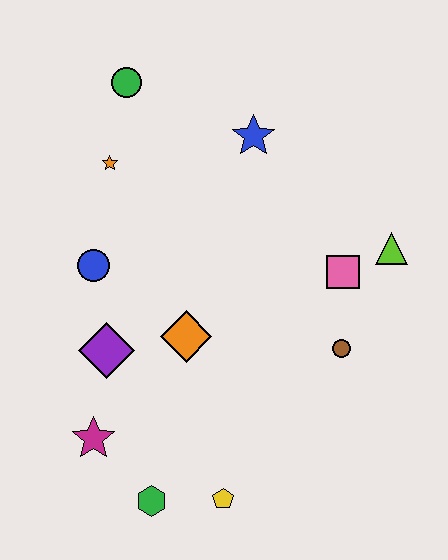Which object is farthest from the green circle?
The yellow pentagon is farthest from the green circle.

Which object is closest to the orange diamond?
The purple diamond is closest to the orange diamond.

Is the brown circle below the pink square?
Yes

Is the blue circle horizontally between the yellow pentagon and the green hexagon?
No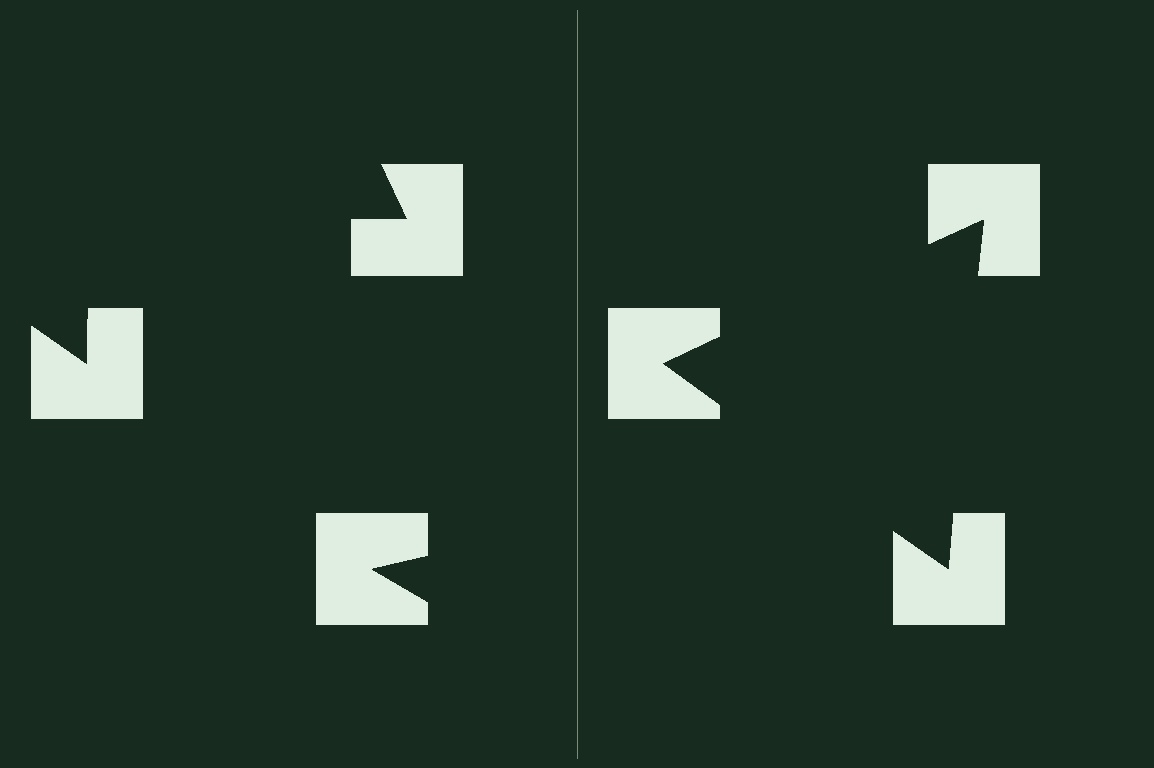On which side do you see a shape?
An illusory triangle appears on the right side. On the left side the wedge cuts are rotated, so no coherent shape forms.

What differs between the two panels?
The notched squares are positioned identically on both sides; only the wedge orientations differ. On the right they align to a triangle; on the left they are misaligned.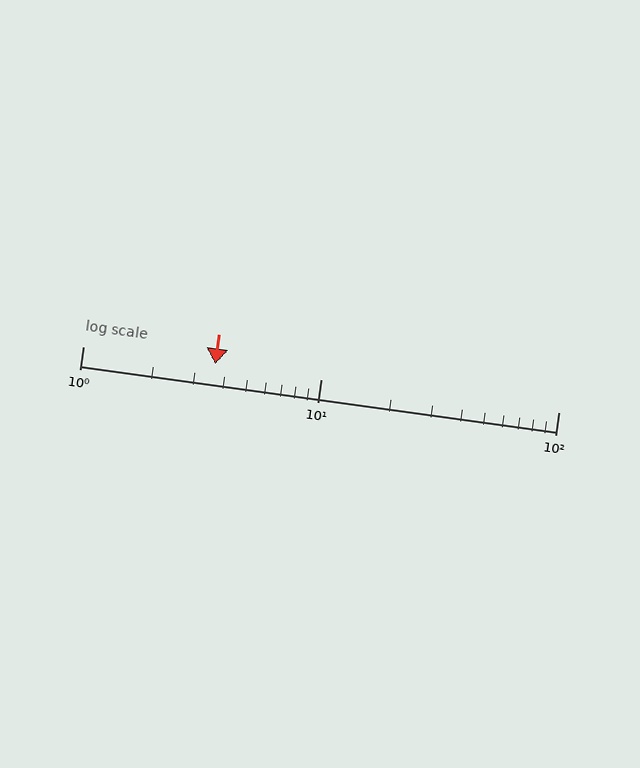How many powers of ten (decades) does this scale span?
The scale spans 2 decades, from 1 to 100.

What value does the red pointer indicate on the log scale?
The pointer indicates approximately 3.6.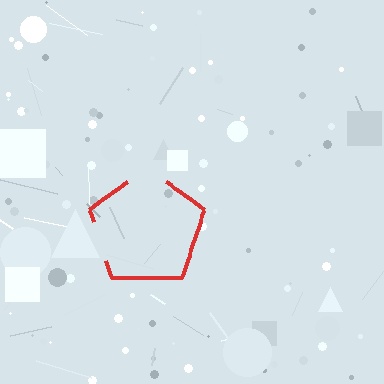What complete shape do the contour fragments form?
The contour fragments form a pentagon.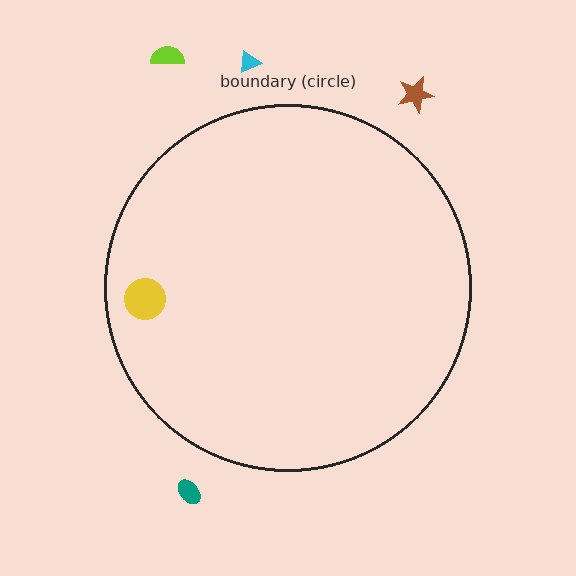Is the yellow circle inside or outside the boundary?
Inside.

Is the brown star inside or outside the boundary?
Outside.